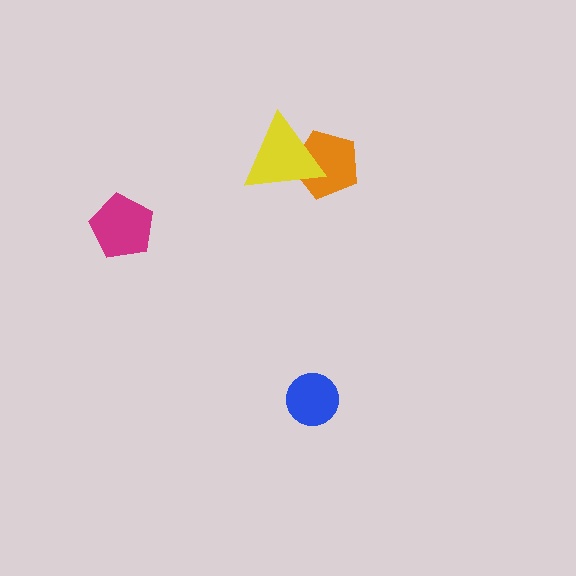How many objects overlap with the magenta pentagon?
0 objects overlap with the magenta pentagon.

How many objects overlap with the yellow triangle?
1 object overlaps with the yellow triangle.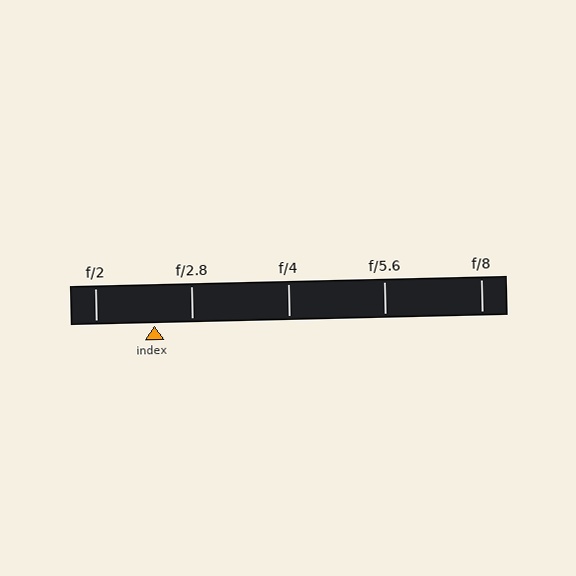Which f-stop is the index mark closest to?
The index mark is closest to f/2.8.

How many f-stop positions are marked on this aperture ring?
There are 5 f-stop positions marked.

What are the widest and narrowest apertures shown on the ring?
The widest aperture shown is f/2 and the narrowest is f/8.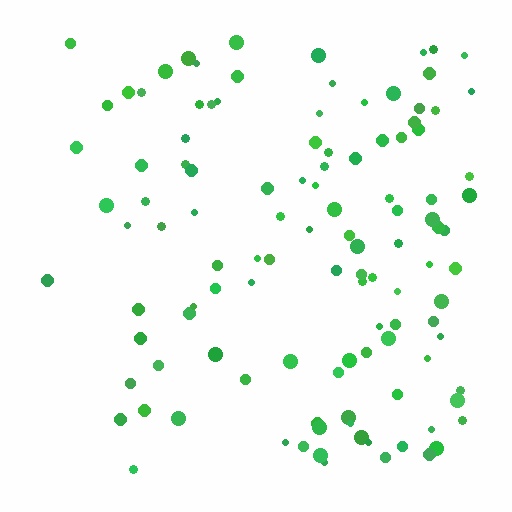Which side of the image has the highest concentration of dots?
The right.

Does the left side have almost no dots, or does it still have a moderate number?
Still a moderate number, just noticeably fewer than the right.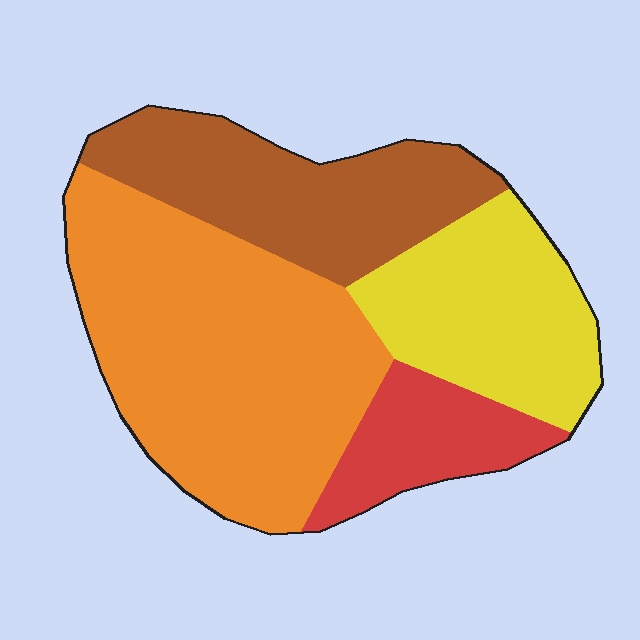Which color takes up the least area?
Red, at roughly 10%.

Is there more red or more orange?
Orange.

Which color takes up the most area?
Orange, at roughly 45%.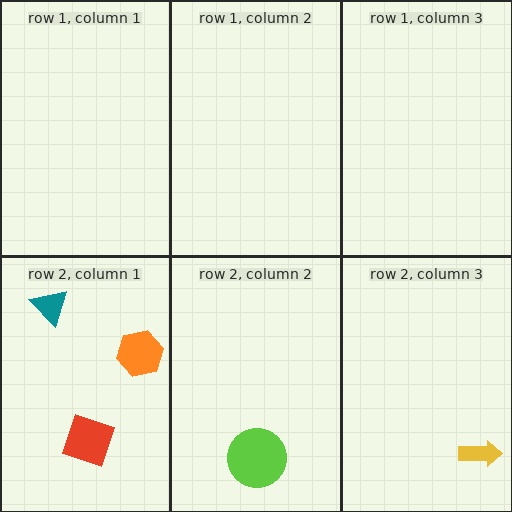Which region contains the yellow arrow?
The row 2, column 3 region.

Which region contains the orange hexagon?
The row 2, column 1 region.